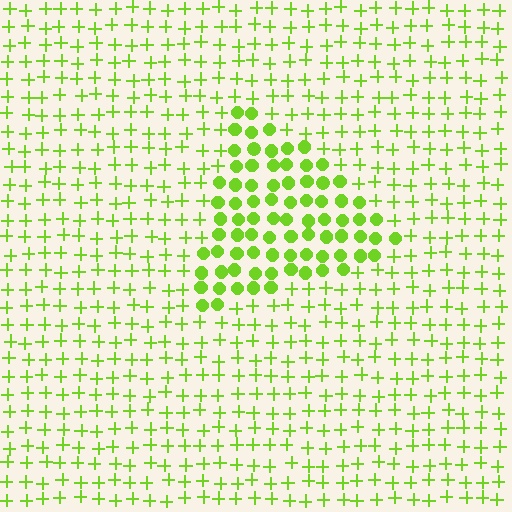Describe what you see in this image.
The image is filled with small lime elements arranged in a uniform grid. A triangle-shaped region contains circles, while the surrounding area contains plus signs. The boundary is defined purely by the change in element shape.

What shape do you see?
I see a triangle.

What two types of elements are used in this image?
The image uses circles inside the triangle region and plus signs outside it.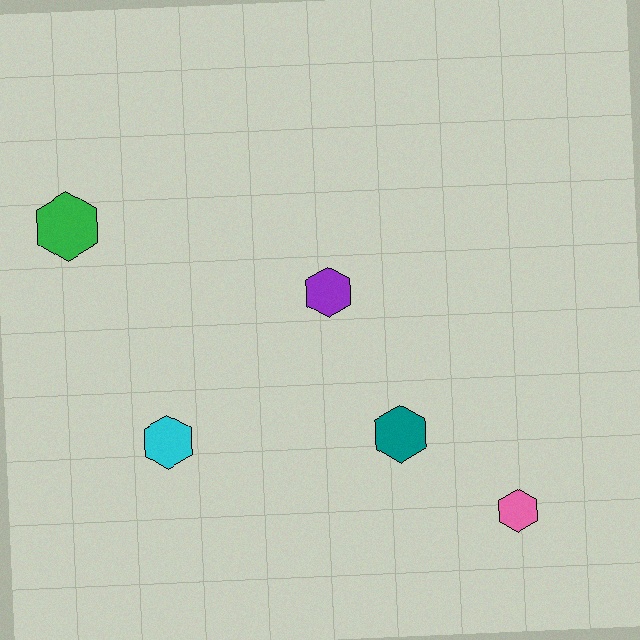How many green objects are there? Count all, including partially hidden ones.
There is 1 green object.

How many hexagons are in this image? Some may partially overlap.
There are 5 hexagons.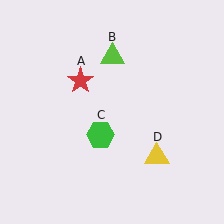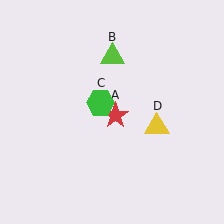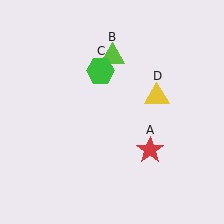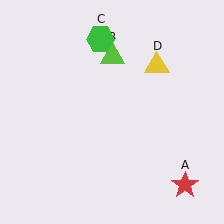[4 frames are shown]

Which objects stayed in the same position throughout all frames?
Lime triangle (object B) remained stationary.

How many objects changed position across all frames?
3 objects changed position: red star (object A), green hexagon (object C), yellow triangle (object D).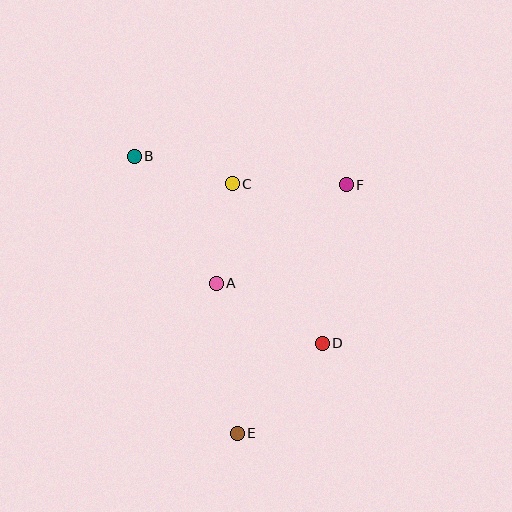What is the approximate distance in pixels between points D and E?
The distance between D and E is approximately 124 pixels.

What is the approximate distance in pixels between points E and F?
The distance between E and F is approximately 272 pixels.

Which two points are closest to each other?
Points A and C are closest to each other.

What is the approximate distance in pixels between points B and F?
The distance between B and F is approximately 214 pixels.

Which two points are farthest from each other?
Points B and E are farthest from each other.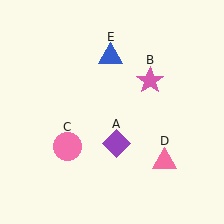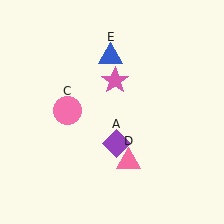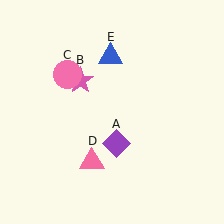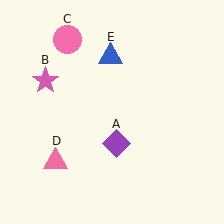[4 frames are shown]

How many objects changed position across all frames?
3 objects changed position: pink star (object B), pink circle (object C), pink triangle (object D).